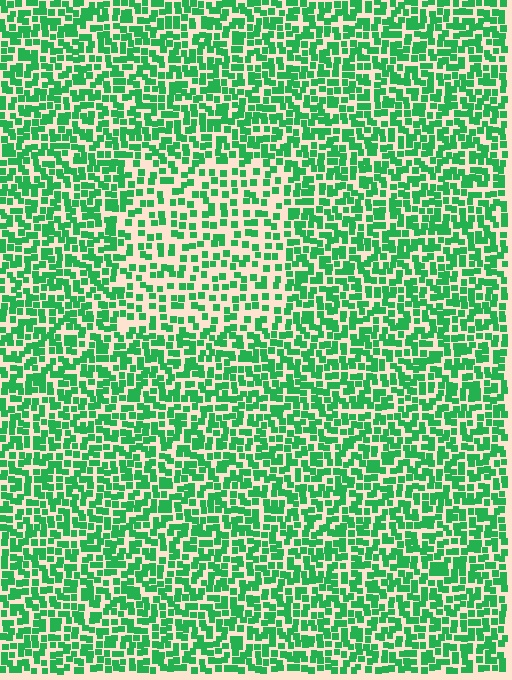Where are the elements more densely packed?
The elements are more densely packed outside the rectangle boundary.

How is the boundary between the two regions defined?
The boundary is defined by a change in element density (approximately 1.7x ratio). All elements are the same color, size, and shape.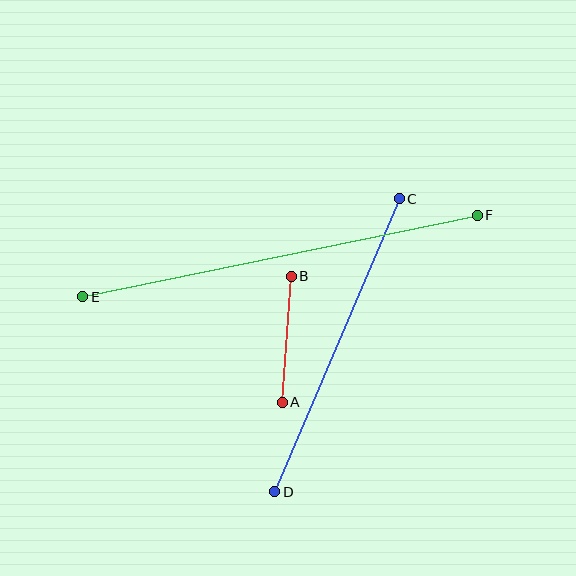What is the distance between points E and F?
The distance is approximately 403 pixels.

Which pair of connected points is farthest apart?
Points E and F are farthest apart.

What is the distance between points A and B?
The distance is approximately 126 pixels.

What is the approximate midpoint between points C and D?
The midpoint is at approximately (337, 345) pixels.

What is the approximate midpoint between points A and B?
The midpoint is at approximately (287, 339) pixels.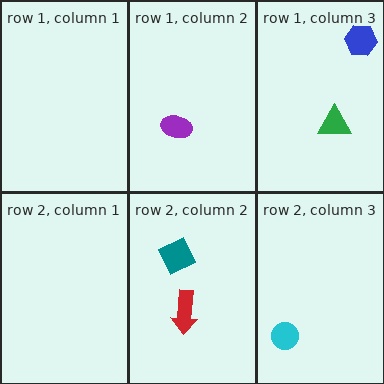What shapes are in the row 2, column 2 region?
The red arrow, the teal square.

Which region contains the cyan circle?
The row 2, column 3 region.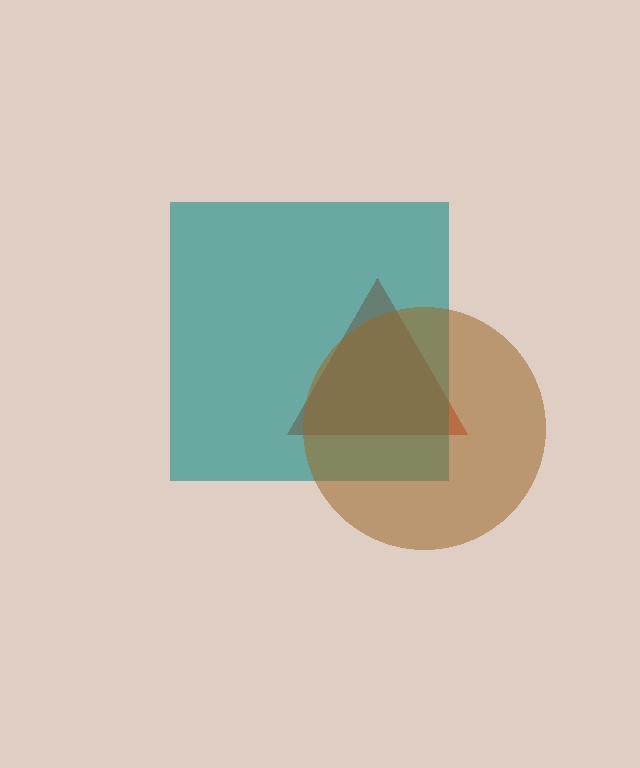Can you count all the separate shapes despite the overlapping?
Yes, there are 3 separate shapes.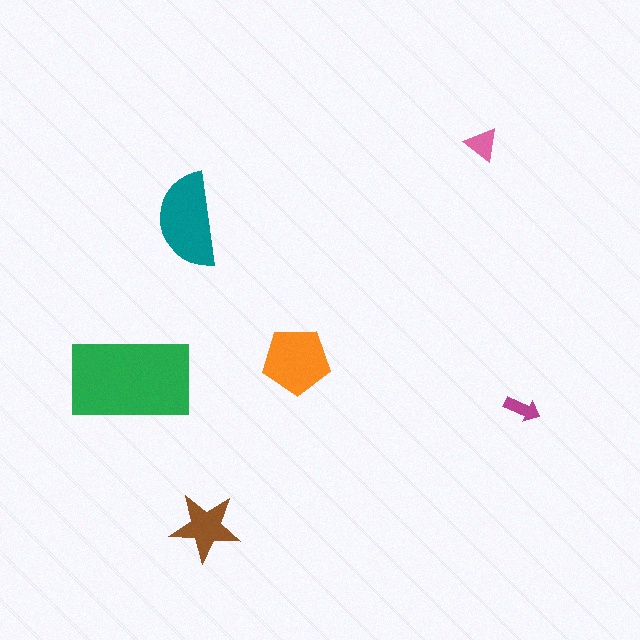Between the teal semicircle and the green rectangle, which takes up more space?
The green rectangle.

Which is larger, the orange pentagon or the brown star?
The orange pentagon.